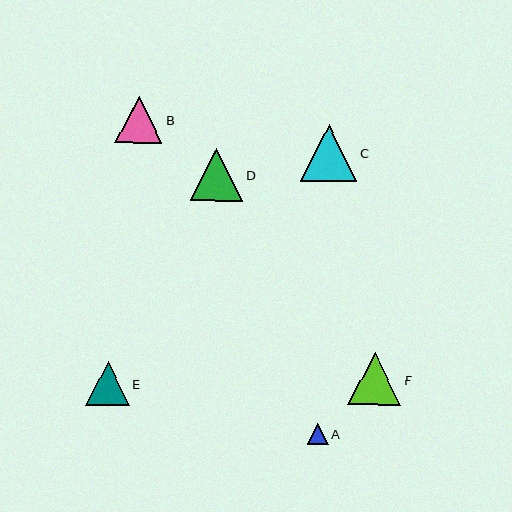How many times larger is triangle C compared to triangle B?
Triangle C is approximately 1.2 times the size of triangle B.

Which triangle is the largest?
Triangle C is the largest with a size of approximately 57 pixels.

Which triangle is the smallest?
Triangle A is the smallest with a size of approximately 21 pixels.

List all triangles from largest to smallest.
From largest to smallest: C, D, F, B, E, A.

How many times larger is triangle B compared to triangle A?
Triangle B is approximately 2.2 times the size of triangle A.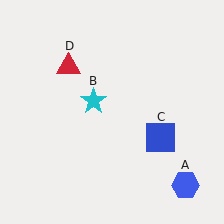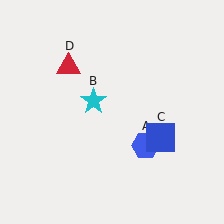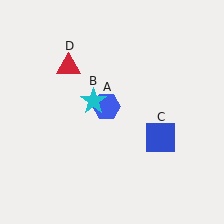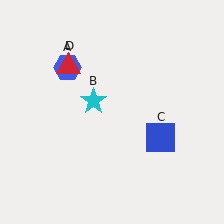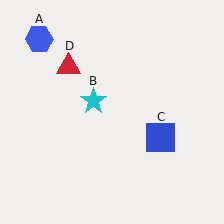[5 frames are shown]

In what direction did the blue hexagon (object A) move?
The blue hexagon (object A) moved up and to the left.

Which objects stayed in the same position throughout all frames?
Cyan star (object B) and blue square (object C) and red triangle (object D) remained stationary.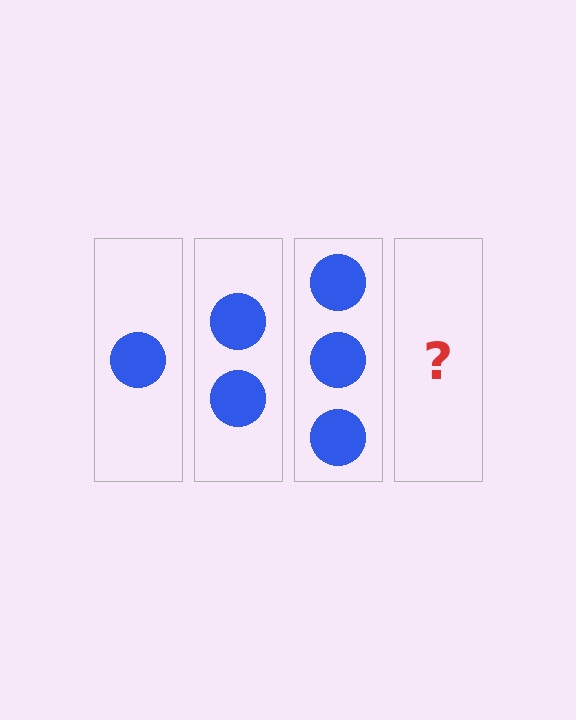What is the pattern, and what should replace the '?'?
The pattern is that each step adds one more circle. The '?' should be 4 circles.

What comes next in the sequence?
The next element should be 4 circles.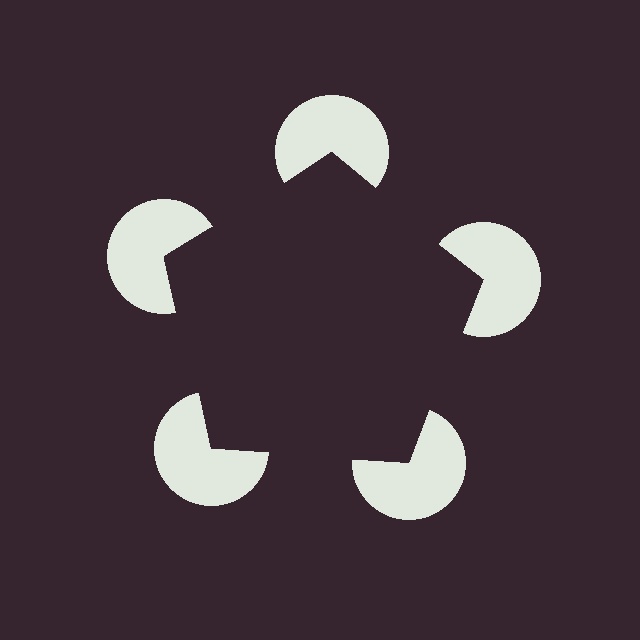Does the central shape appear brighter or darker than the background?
It typically appears slightly darker than the background, even though no actual brightness change is drawn.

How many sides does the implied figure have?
5 sides.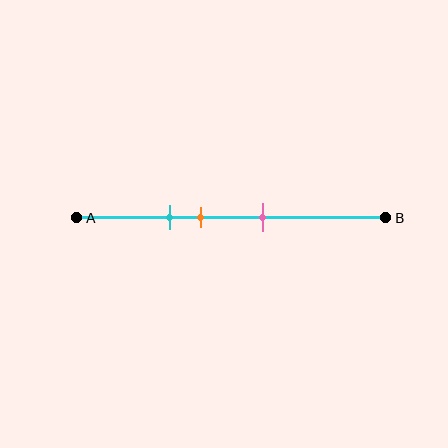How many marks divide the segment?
There are 3 marks dividing the segment.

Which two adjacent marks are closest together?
The cyan and orange marks are the closest adjacent pair.